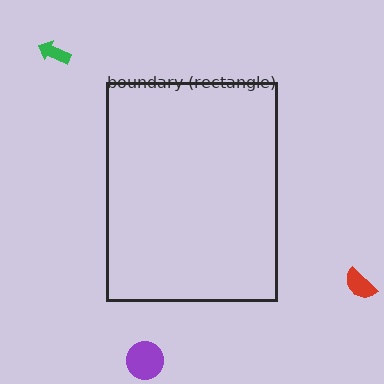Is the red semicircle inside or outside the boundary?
Outside.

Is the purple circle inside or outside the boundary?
Outside.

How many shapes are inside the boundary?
0 inside, 3 outside.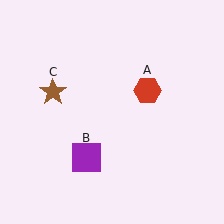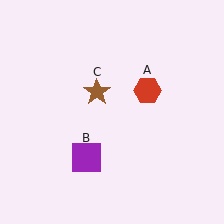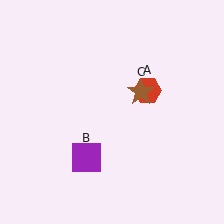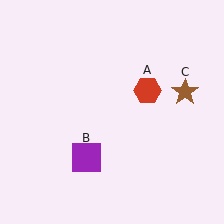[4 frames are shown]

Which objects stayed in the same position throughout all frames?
Red hexagon (object A) and purple square (object B) remained stationary.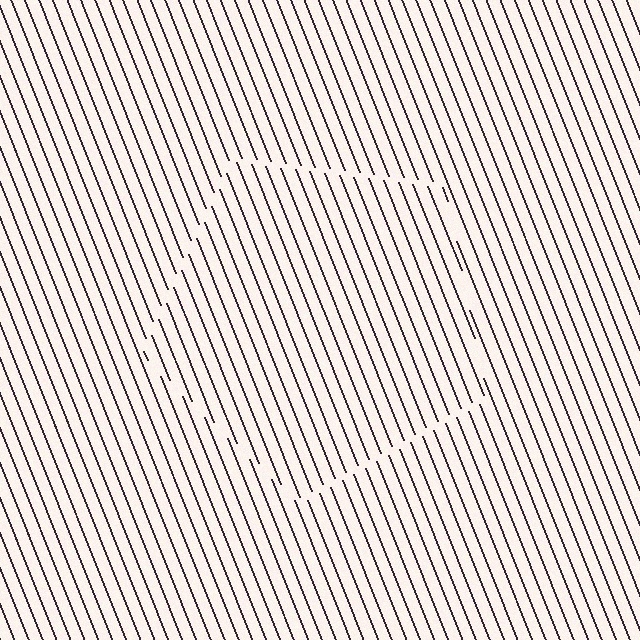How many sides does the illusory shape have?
5 sides — the line-ends trace a pentagon.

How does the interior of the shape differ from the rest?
The interior of the shape contains the same grating, shifted by half a period — the contour is defined by the phase discontinuity where line-ends from the inner and outer gratings abut.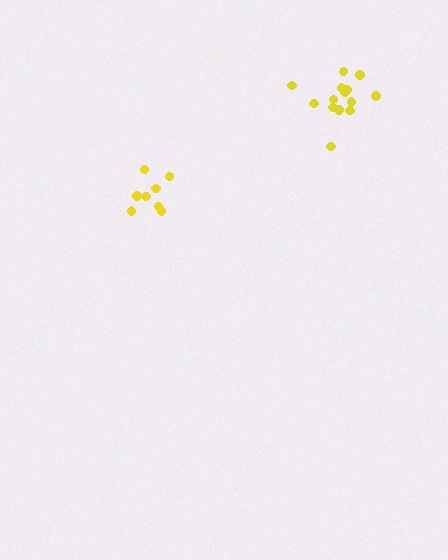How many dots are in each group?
Group 1: 8 dots, Group 2: 14 dots (22 total).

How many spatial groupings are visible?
There are 2 spatial groupings.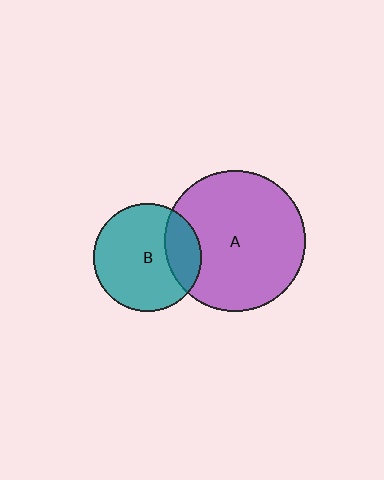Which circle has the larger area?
Circle A (purple).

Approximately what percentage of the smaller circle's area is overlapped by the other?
Approximately 25%.